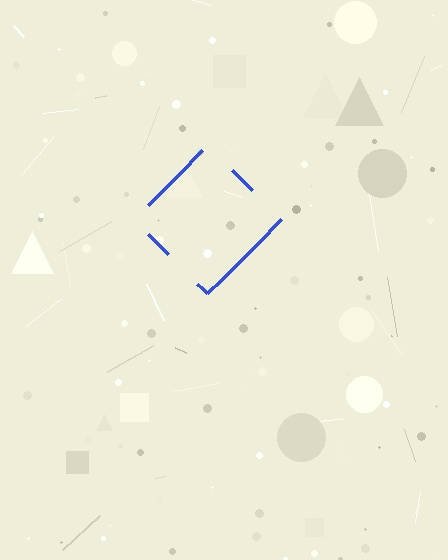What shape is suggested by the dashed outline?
The dashed outline suggests a diamond.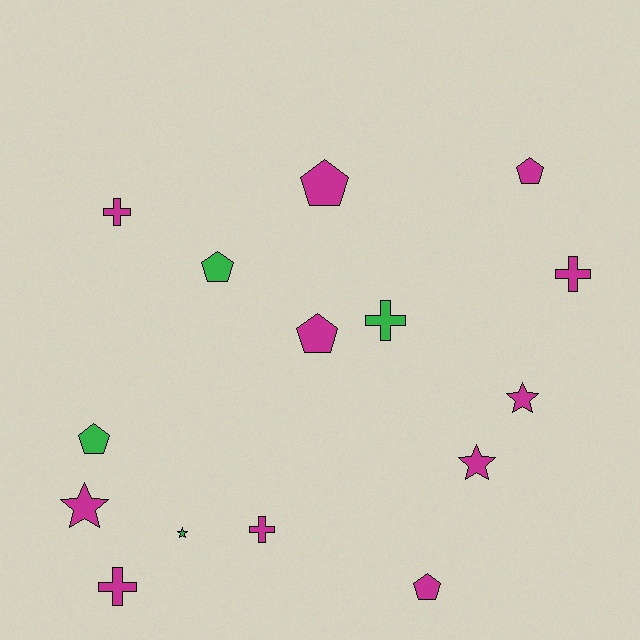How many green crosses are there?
There is 1 green cross.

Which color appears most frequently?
Magenta, with 11 objects.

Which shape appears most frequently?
Pentagon, with 6 objects.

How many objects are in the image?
There are 15 objects.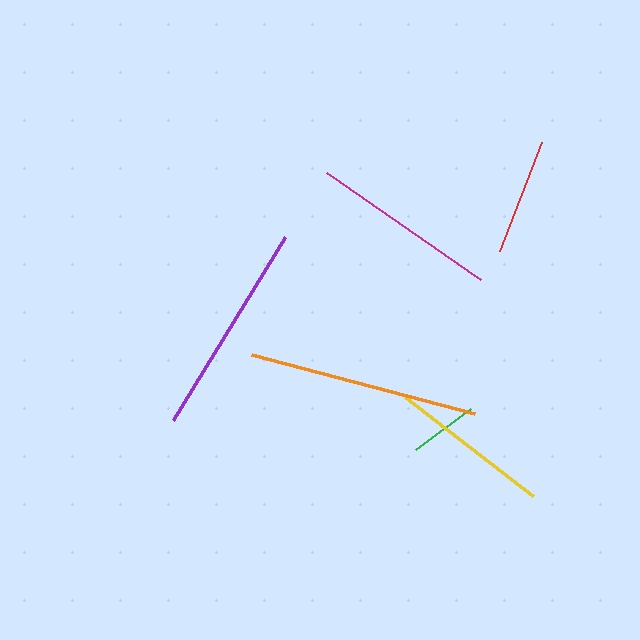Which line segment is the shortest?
The green line is the shortest at approximately 68 pixels.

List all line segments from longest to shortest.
From longest to shortest: orange, purple, magenta, yellow, red, green.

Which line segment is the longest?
The orange line is the longest at approximately 232 pixels.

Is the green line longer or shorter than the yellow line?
The yellow line is longer than the green line.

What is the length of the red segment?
The red segment is approximately 117 pixels long.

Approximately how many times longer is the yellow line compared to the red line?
The yellow line is approximately 1.4 times the length of the red line.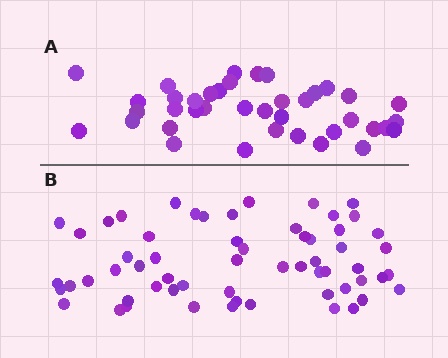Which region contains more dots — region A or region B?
Region B (the bottom region) has more dots.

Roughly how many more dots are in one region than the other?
Region B has approximately 20 more dots than region A.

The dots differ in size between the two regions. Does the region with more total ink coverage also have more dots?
No. Region A has more total ink coverage because its dots are larger, but region B actually contains more individual dots. Total area can be misleading — the number of items is what matters here.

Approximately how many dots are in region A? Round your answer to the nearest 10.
About 40 dots. (The exact count is 39, which rounds to 40.)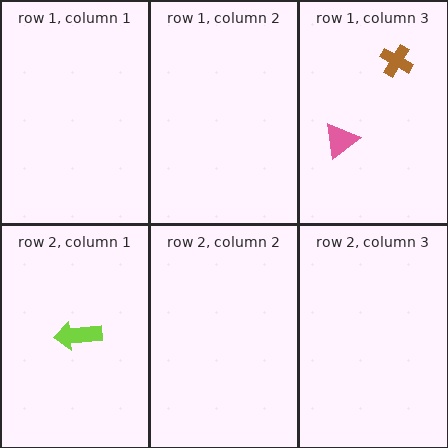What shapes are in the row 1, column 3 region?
The pink triangle, the brown cross.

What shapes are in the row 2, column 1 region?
The lime arrow.